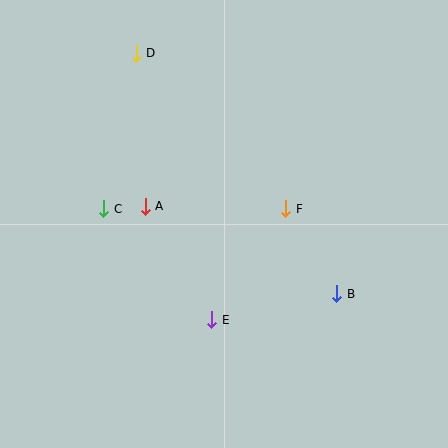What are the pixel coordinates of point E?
Point E is at (212, 320).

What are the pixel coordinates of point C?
Point C is at (104, 209).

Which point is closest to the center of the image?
Point F at (286, 209) is closest to the center.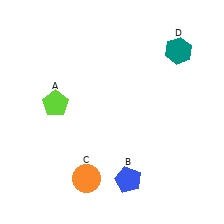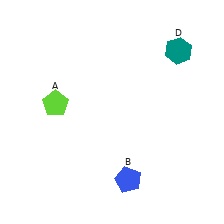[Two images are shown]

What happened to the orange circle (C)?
The orange circle (C) was removed in Image 2. It was in the bottom-left area of Image 1.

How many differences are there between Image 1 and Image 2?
There is 1 difference between the two images.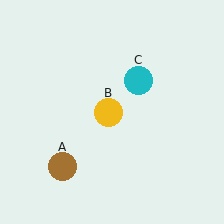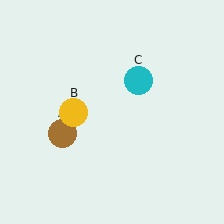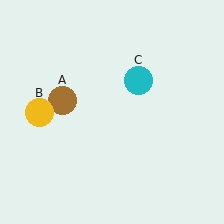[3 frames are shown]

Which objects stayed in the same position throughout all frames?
Cyan circle (object C) remained stationary.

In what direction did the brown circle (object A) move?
The brown circle (object A) moved up.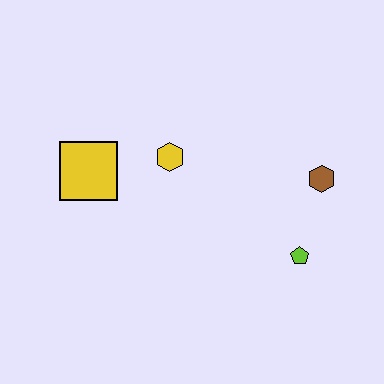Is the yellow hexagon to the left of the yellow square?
No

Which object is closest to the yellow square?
The yellow hexagon is closest to the yellow square.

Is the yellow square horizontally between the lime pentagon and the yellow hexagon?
No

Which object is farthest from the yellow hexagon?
The lime pentagon is farthest from the yellow hexagon.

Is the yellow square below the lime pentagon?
No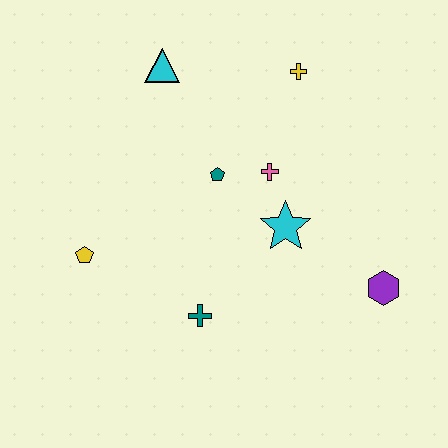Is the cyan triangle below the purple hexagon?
No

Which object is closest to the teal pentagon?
The pink cross is closest to the teal pentagon.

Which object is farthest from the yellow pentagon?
The purple hexagon is farthest from the yellow pentagon.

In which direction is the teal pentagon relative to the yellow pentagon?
The teal pentagon is to the right of the yellow pentagon.